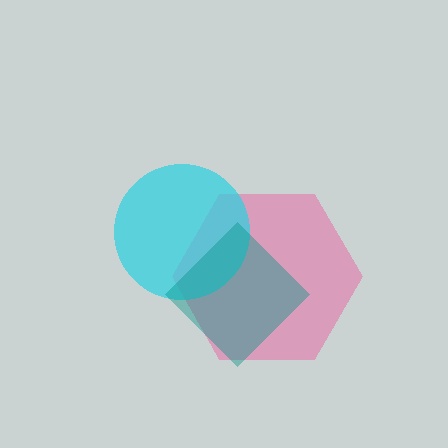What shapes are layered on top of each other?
The layered shapes are: a pink hexagon, a cyan circle, a teal diamond.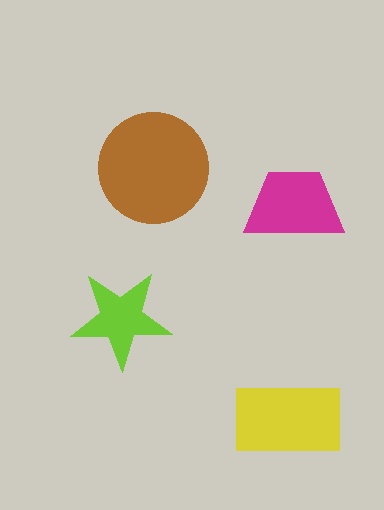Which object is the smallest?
The lime star.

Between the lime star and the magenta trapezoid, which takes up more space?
The magenta trapezoid.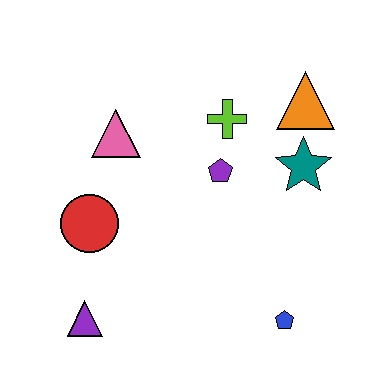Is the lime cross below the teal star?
No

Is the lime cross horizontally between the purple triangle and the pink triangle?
No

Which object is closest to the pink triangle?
The red circle is closest to the pink triangle.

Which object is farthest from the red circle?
The orange triangle is farthest from the red circle.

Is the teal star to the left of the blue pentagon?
No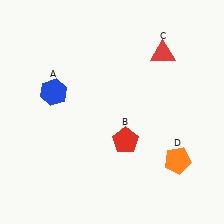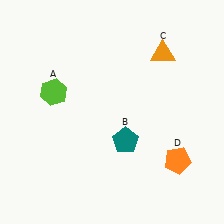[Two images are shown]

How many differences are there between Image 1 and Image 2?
There are 3 differences between the two images.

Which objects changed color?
A changed from blue to lime. B changed from red to teal. C changed from red to orange.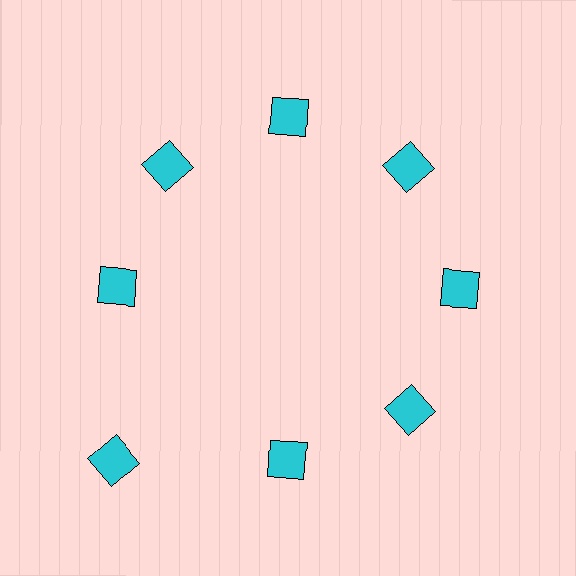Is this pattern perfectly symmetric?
No. The 8 cyan squares are arranged in a ring, but one element near the 8 o'clock position is pushed outward from the center, breaking the 8-fold rotational symmetry.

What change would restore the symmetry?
The symmetry would be restored by moving it inward, back onto the ring so that all 8 squares sit at equal angles and equal distance from the center.